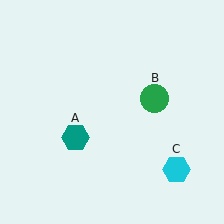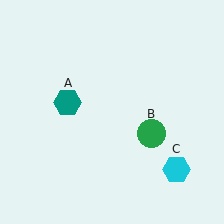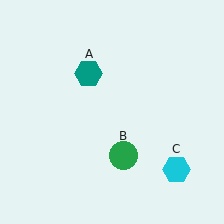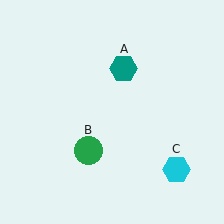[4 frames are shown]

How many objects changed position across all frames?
2 objects changed position: teal hexagon (object A), green circle (object B).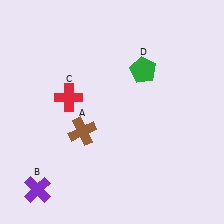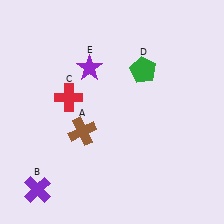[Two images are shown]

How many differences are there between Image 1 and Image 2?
There is 1 difference between the two images.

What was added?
A purple star (E) was added in Image 2.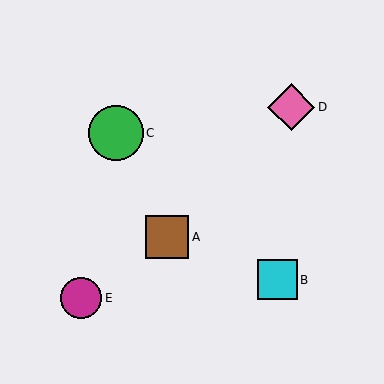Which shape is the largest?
The green circle (labeled C) is the largest.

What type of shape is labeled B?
Shape B is a cyan square.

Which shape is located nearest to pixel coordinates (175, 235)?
The brown square (labeled A) at (167, 237) is nearest to that location.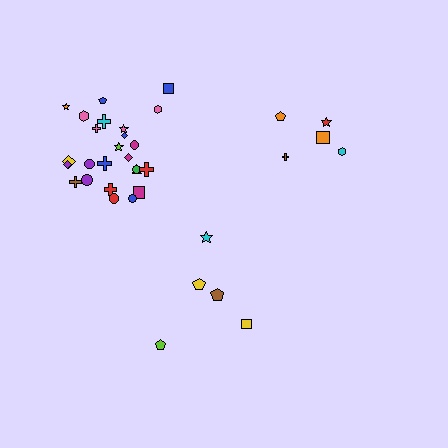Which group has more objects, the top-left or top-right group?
The top-left group.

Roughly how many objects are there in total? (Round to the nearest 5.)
Roughly 35 objects in total.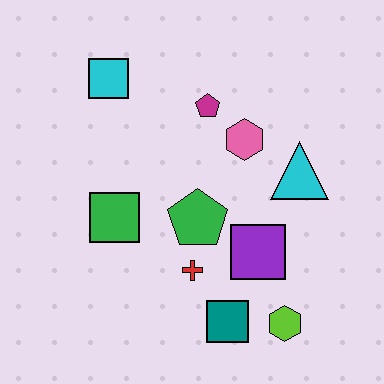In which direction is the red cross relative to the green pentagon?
The red cross is below the green pentagon.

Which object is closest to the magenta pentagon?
The pink hexagon is closest to the magenta pentagon.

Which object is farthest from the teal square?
The cyan square is farthest from the teal square.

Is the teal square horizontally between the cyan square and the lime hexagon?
Yes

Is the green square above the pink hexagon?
No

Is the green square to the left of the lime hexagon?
Yes